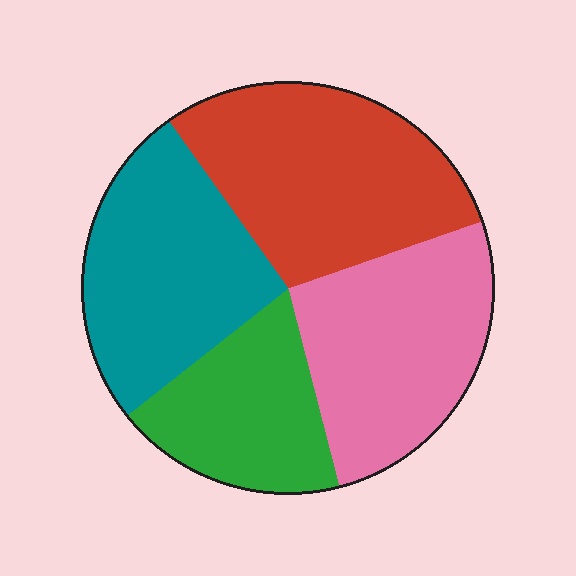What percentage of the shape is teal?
Teal takes up between a quarter and a half of the shape.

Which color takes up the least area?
Green, at roughly 20%.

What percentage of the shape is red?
Red covers 30% of the shape.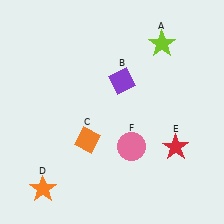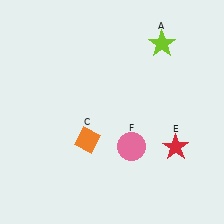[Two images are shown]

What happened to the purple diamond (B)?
The purple diamond (B) was removed in Image 2. It was in the top-right area of Image 1.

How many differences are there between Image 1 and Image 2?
There are 2 differences between the two images.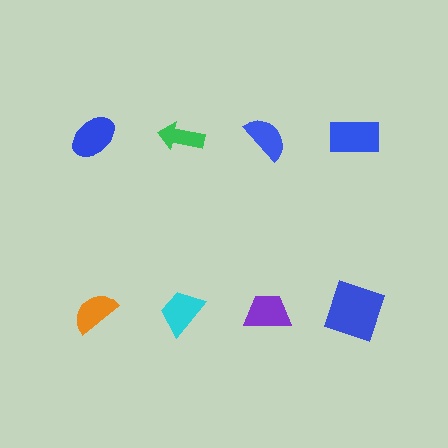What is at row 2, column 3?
A purple trapezoid.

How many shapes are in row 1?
4 shapes.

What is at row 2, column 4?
A blue square.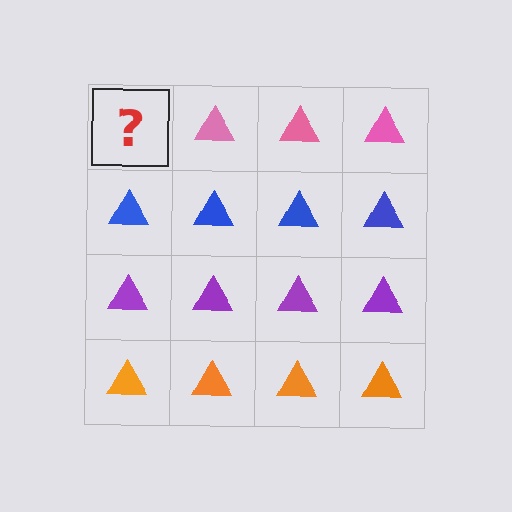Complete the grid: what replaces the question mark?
The question mark should be replaced with a pink triangle.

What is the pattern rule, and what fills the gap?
The rule is that each row has a consistent color. The gap should be filled with a pink triangle.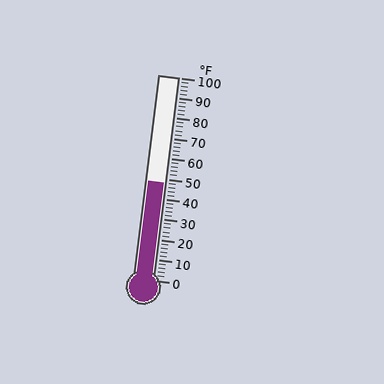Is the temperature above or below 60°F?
The temperature is below 60°F.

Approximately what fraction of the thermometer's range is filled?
The thermometer is filled to approximately 50% of its range.